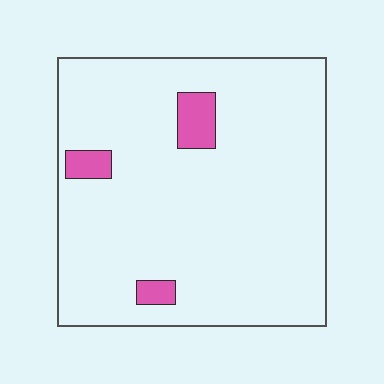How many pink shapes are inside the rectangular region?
3.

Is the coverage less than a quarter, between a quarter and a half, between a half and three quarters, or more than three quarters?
Less than a quarter.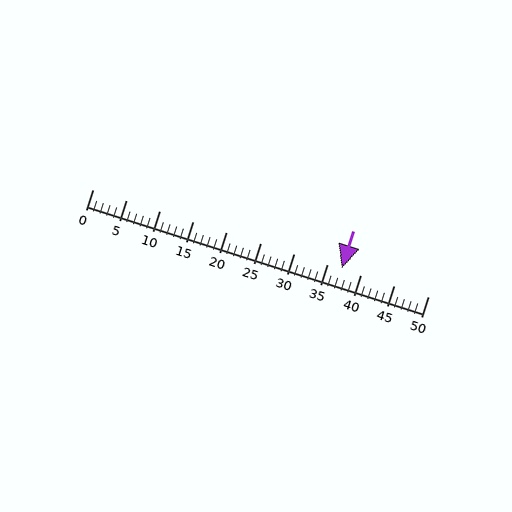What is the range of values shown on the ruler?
The ruler shows values from 0 to 50.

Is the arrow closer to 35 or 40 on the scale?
The arrow is closer to 35.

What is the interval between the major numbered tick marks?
The major tick marks are spaced 5 units apart.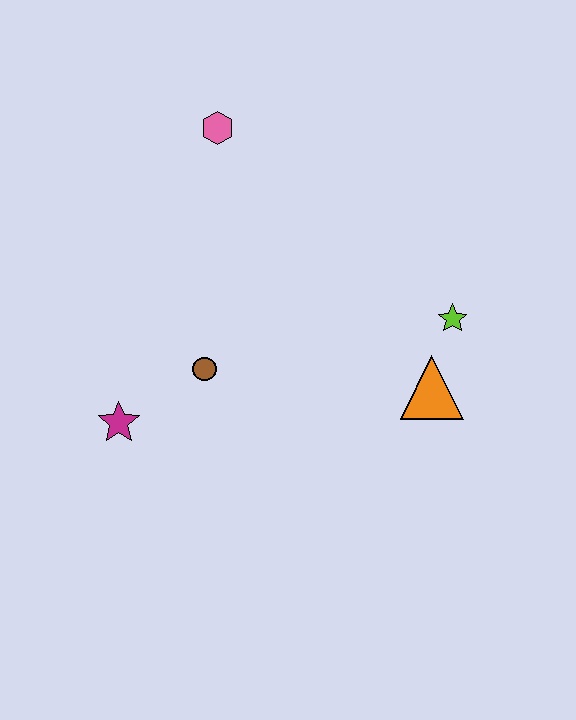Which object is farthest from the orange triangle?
The pink hexagon is farthest from the orange triangle.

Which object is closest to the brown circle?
The magenta star is closest to the brown circle.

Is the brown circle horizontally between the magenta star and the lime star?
Yes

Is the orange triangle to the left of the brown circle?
No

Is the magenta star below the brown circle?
Yes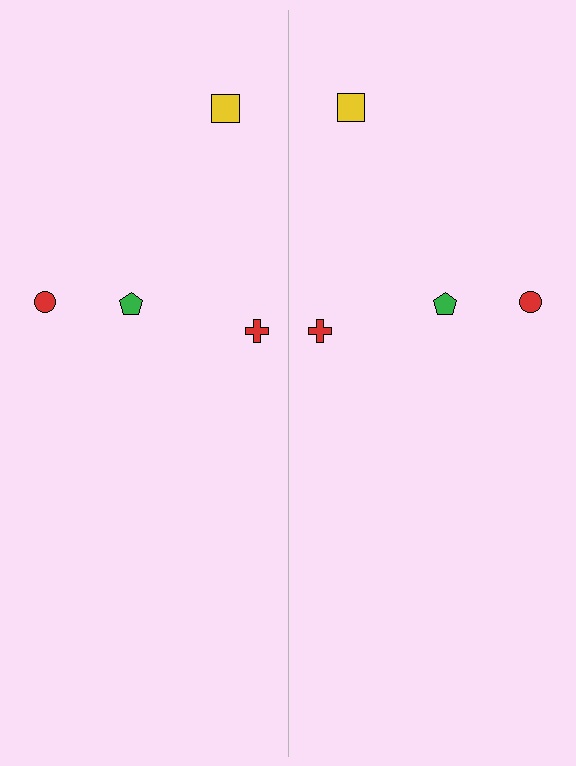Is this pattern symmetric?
Yes, this pattern has bilateral (reflection) symmetry.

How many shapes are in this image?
There are 8 shapes in this image.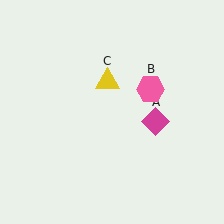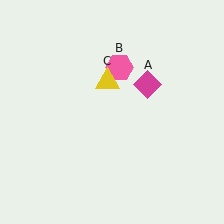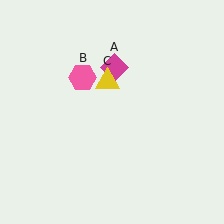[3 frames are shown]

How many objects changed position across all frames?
2 objects changed position: magenta diamond (object A), pink hexagon (object B).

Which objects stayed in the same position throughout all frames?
Yellow triangle (object C) remained stationary.